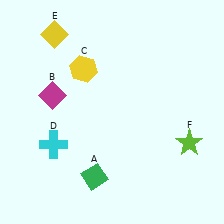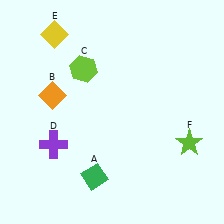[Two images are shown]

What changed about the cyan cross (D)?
In Image 1, D is cyan. In Image 2, it changed to purple.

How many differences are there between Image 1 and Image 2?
There are 3 differences between the two images.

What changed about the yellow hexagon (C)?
In Image 1, C is yellow. In Image 2, it changed to lime.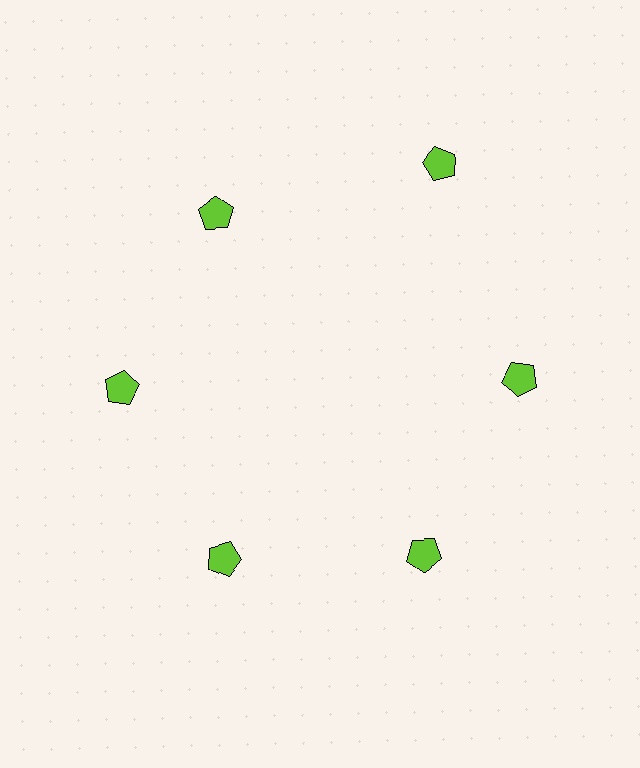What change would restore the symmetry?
The symmetry would be restored by moving it inward, back onto the ring so that all 6 pentagons sit at equal angles and equal distance from the center.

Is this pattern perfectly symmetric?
No. The 6 lime pentagons are arranged in a ring, but one element near the 1 o'clock position is pushed outward from the center, breaking the 6-fold rotational symmetry.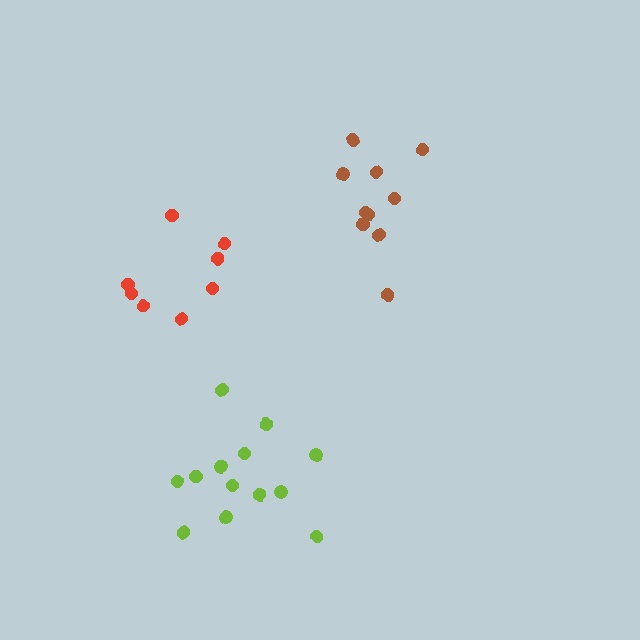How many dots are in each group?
Group 1: 13 dots, Group 2: 10 dots, Group 3: 8 dots (31 total).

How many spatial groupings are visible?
There are 3 spatial groupings.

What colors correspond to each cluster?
The clusters are colored: lime, brown, red.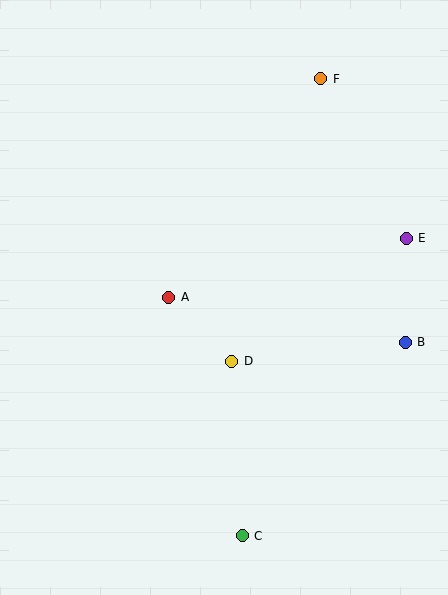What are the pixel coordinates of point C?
Point C is at (242, 536).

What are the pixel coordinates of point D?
Point D is at (232, 361).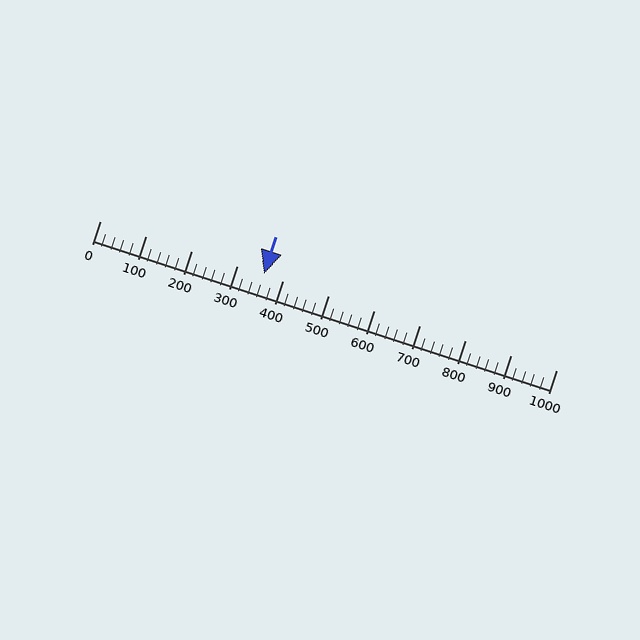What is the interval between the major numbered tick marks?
The major tick marks are spaced 100 units apart.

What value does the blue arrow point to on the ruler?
The blue arrow points to approximately 360.